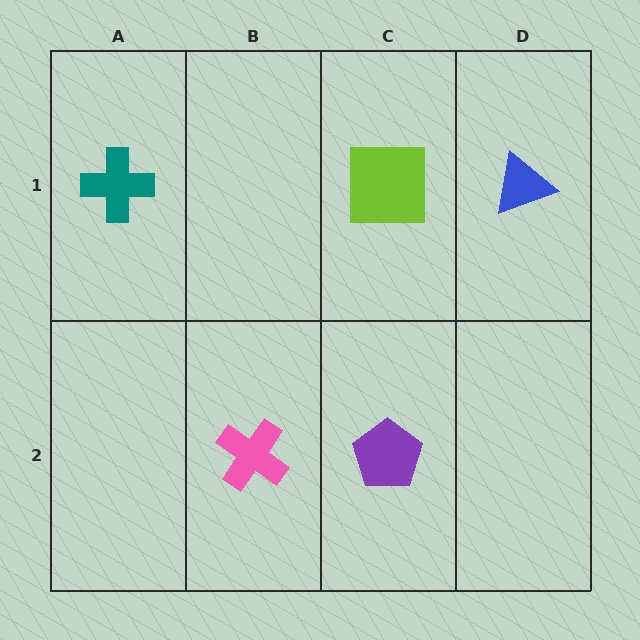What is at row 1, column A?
A teal cross.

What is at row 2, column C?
A purple pentagon.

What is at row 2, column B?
A pink cross.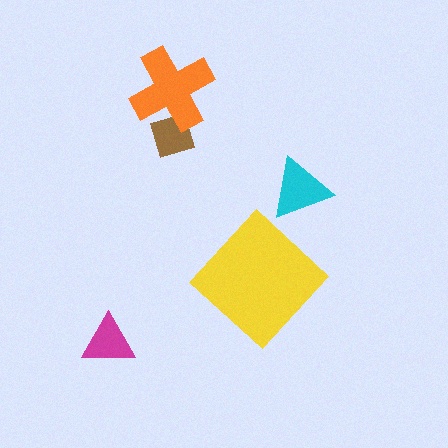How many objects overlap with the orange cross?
1 object overlaps with the orange cross.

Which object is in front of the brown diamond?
The orange cross is in front of the brown diamond.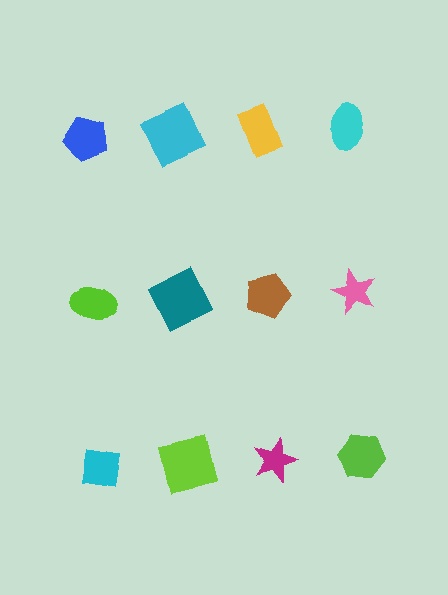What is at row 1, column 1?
A blue pentagon.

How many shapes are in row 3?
4 shapes.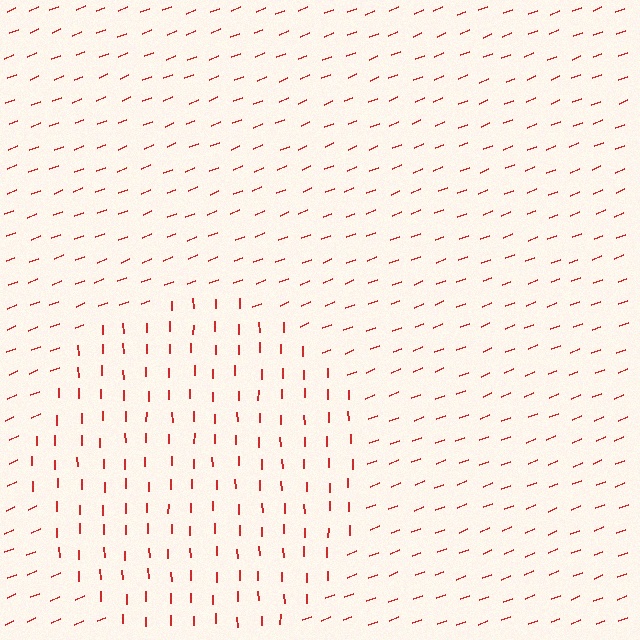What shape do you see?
I see a circle.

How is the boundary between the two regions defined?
The boundary is defined purely by a change in line orientation (approximately 70 degrees difference). All lines are the same color and thickness.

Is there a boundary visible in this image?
Yes, there is a texture boundary formed by a change in line orientation.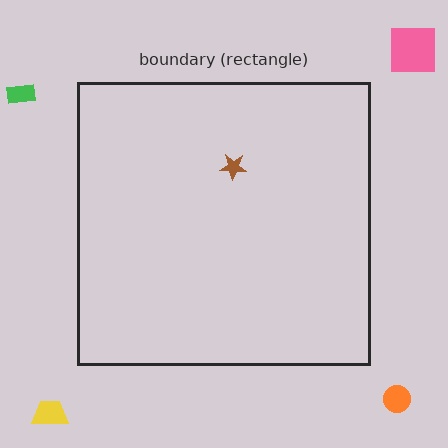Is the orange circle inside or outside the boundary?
Outside.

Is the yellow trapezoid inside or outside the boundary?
Outside.